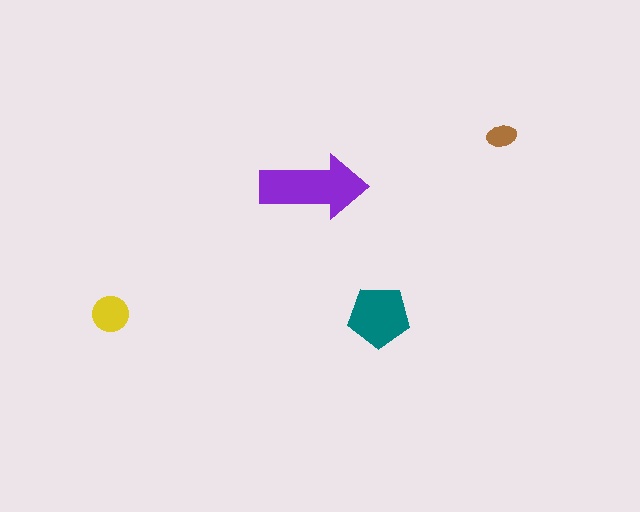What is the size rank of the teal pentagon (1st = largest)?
2nd.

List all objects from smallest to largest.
The brown ellipse, the yellow circle, the teal pentagon, the purple arrow.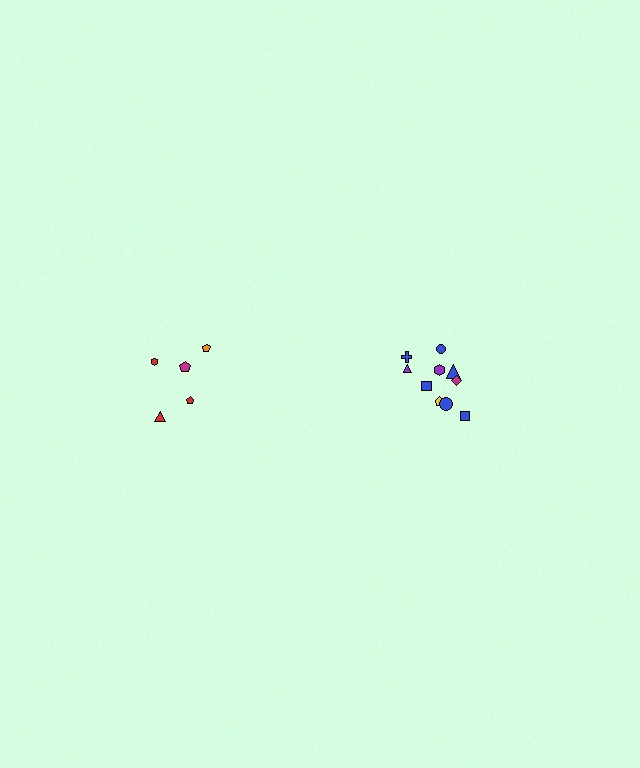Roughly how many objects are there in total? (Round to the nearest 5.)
Roughly 15 objects in total.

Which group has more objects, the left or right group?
The right group.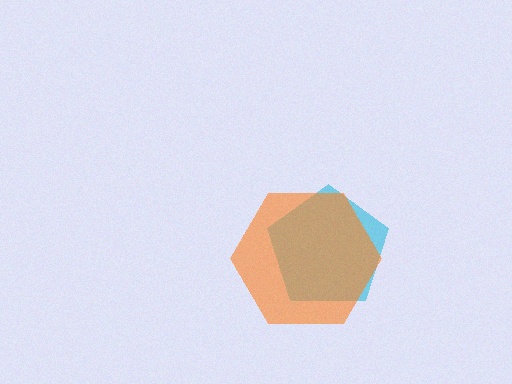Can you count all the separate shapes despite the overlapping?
Yes, there are 2 separate shapes.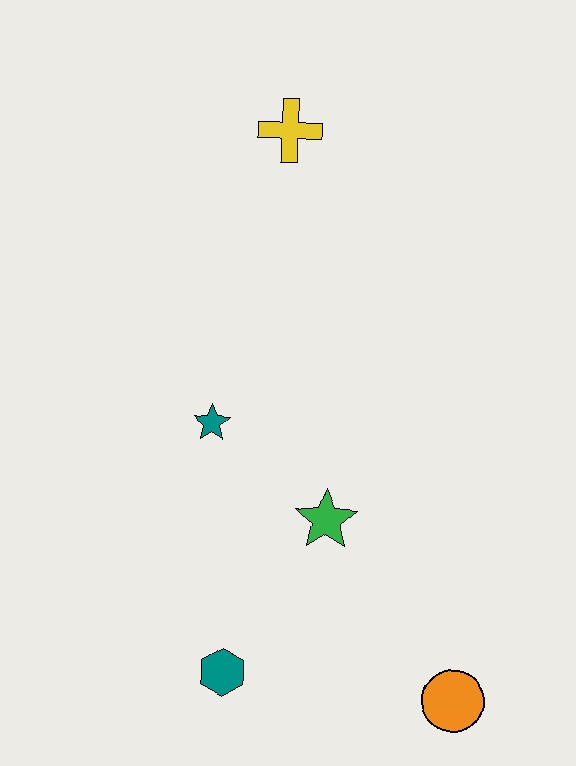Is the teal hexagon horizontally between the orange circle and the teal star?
Yes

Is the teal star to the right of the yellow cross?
No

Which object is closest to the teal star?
The green star is closest to the teal star.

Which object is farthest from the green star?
The yellow cross is farthest from the green star.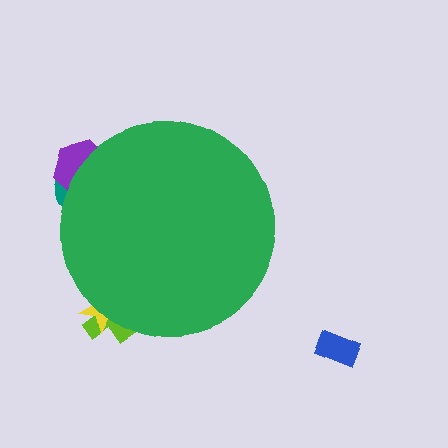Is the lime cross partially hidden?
Yes, the lime cross is partially hidden behind the green circle.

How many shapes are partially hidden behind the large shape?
4 shapes are partially hidden.